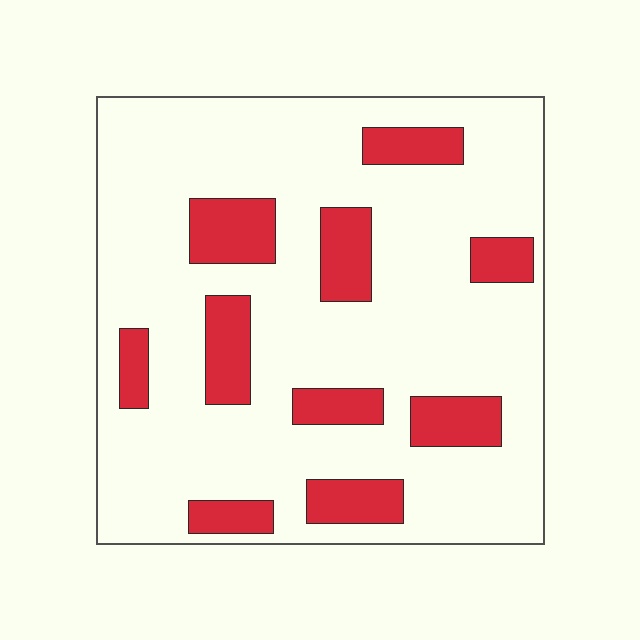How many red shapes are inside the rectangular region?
10.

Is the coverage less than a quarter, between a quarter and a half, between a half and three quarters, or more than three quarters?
Less than a quarter.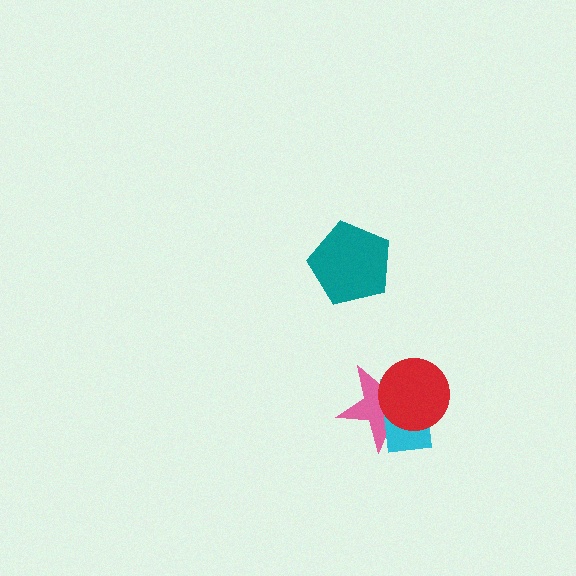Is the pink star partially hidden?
Yes, it is partially covered by another shape.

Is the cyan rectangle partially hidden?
Yes, it is partially covered by another shape.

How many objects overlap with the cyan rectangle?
2 objects overlap with the cyan rectangle.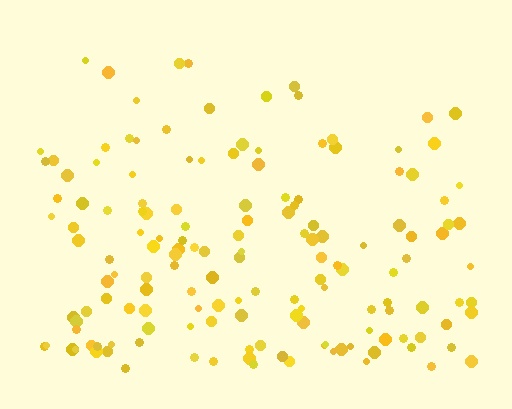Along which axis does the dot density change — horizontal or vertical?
Vertical.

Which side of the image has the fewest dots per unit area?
The top.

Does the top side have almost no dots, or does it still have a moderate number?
Still a moderate number, just noticeably fewer than the bottom.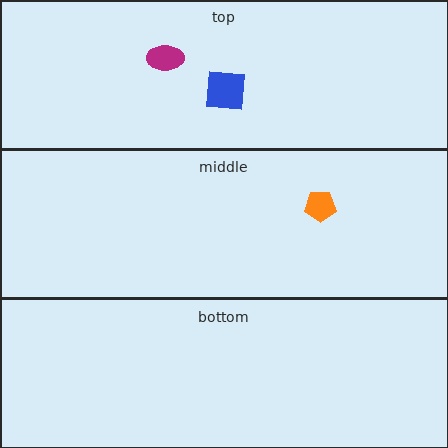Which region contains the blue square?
The top region.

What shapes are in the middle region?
The orange pentagon.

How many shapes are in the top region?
2.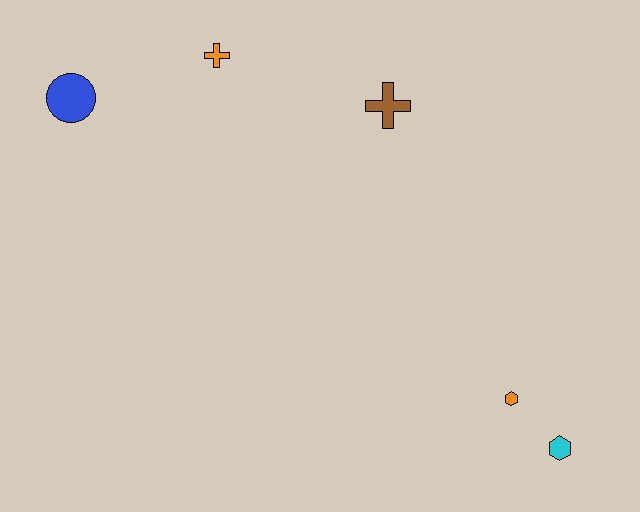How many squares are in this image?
There are no squares.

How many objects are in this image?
There are 5 objects.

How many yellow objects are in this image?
There are no yellow objects.